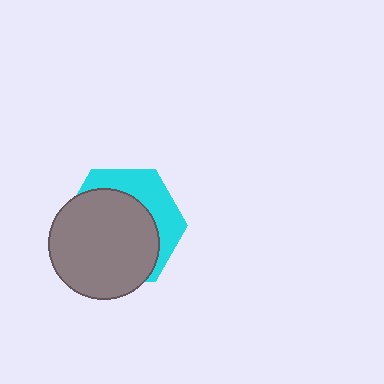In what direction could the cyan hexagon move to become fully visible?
The cyan hexagon could move toward the upper-right. That would shift it out from behind the gray circle entirely.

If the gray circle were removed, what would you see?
You would see the complete cyan hexagon.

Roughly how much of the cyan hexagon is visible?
A small part of it is visible (roughly 33%).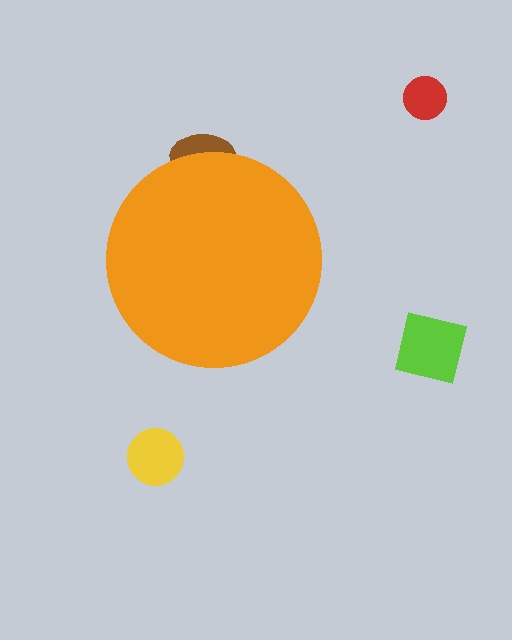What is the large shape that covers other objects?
An orange circle.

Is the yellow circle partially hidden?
No, the yellow circle is fully visible.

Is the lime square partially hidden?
No, the lime square is fully visible.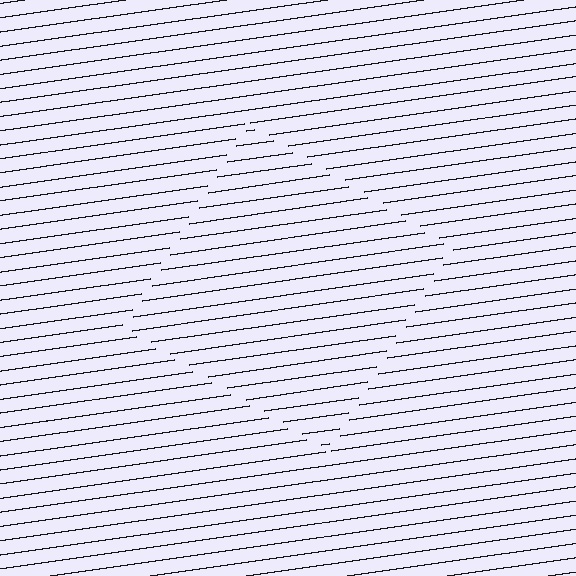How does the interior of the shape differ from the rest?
The interior of the shape contains the same grating, shifted by half a period — the contour is defined by the phase discontinuity where line-ends from the inner and outer gratings abut.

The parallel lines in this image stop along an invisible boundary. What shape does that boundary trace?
An illusory square. The interior of the shape contains the same grating, shifted by half a period — the contour is defined by the phase discontinuity where line-ends from the inner and outer gratings abut.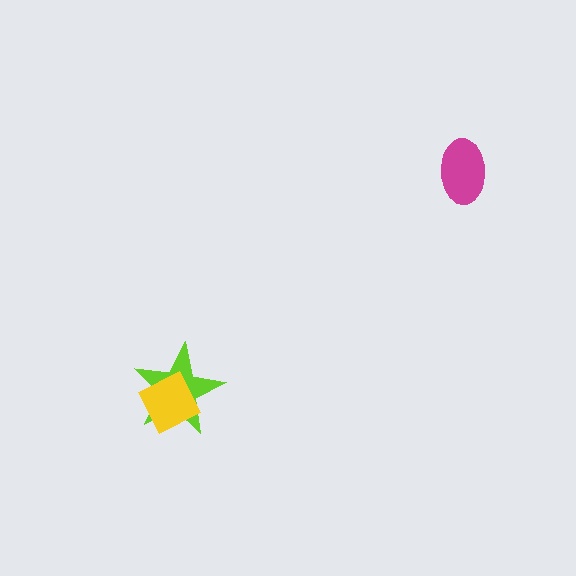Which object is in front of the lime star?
The yellow diamond is in front of the lime star.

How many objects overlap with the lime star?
1 object overlaps with the lime star.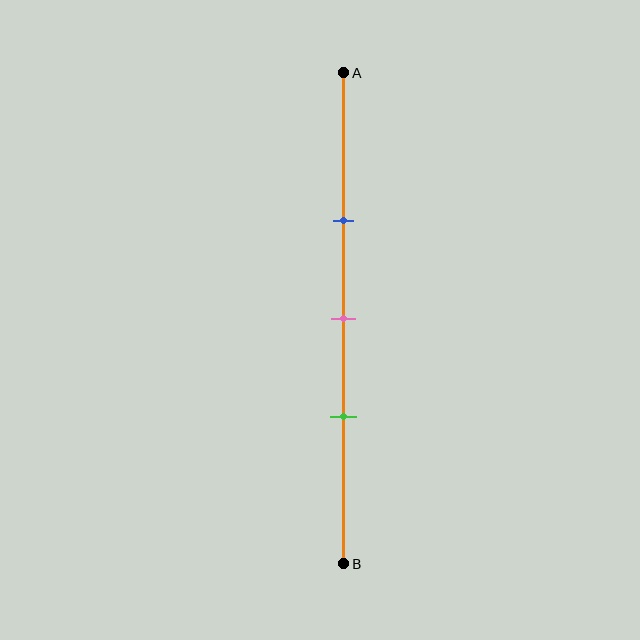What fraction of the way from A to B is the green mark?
The green mark is approximately 70% (0.7) of the way from A to B.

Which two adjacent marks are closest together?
The pink and green marks are the closest adjacent pair.